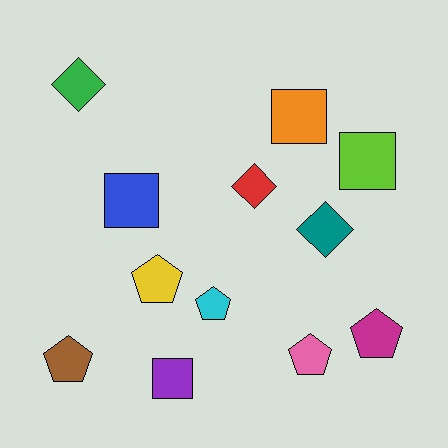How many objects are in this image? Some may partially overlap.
There are 12 objects.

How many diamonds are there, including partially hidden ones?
There are 3 diamonds.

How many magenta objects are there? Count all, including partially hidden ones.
There is 1 magenta object.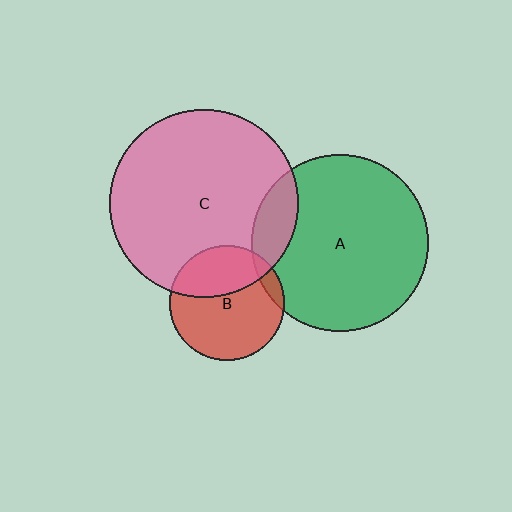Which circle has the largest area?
Circle C (pink).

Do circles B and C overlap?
Yes.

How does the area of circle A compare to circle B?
Approximately 2.4 times.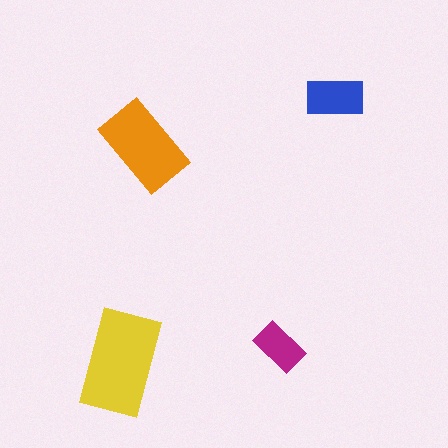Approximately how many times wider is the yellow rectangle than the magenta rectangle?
About 2 times wider.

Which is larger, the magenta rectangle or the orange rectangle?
The orange one.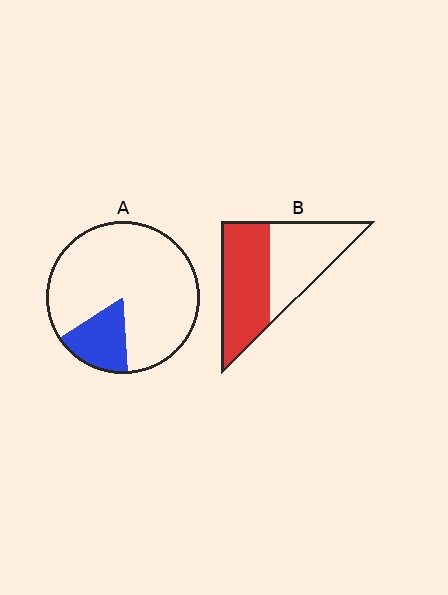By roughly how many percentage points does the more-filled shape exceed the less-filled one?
By roughly 35 percentage points (B over A).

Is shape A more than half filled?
No.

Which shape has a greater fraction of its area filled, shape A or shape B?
Shape B.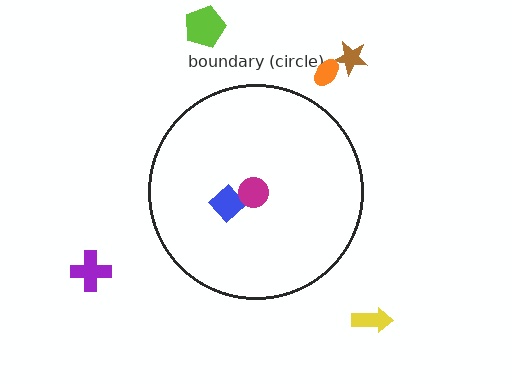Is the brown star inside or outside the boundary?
Outside.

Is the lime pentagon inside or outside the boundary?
Outside.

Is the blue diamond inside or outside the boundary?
Inside.